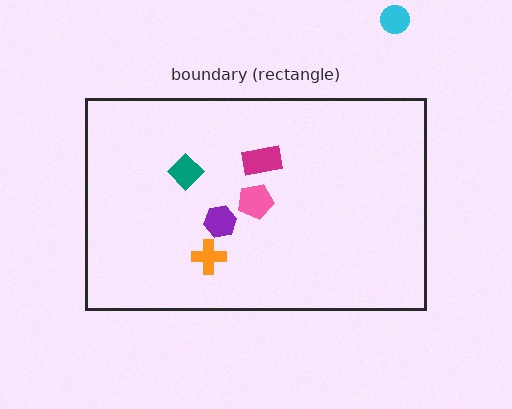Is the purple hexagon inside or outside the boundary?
Inside.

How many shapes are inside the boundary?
5 inside, 1 outside.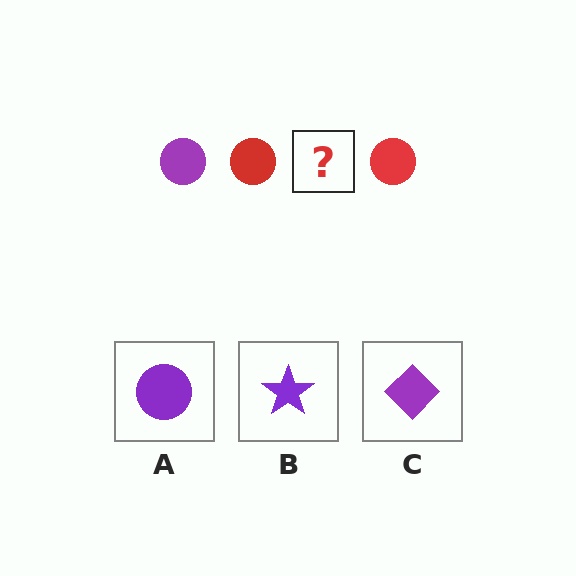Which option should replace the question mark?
Option A.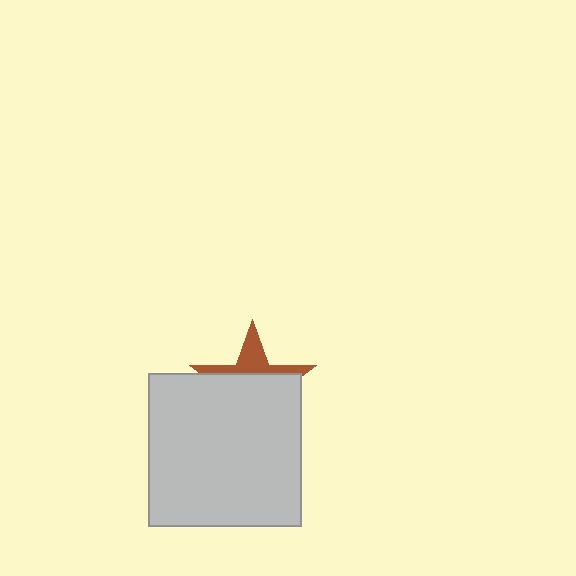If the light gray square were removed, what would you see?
You would see the complete brown star.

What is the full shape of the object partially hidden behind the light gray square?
The partially hidden object is a brown star.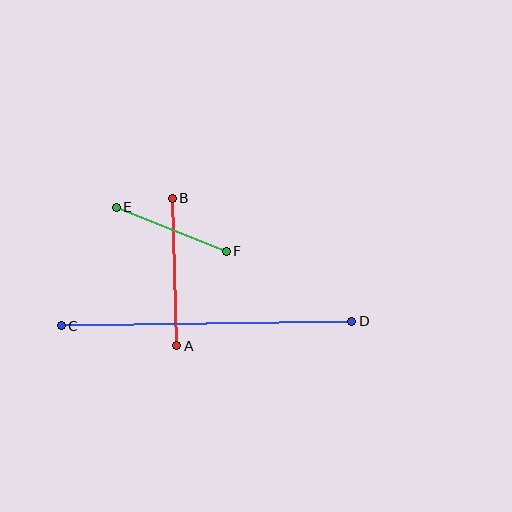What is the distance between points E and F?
The distance is approximately 119 pixels.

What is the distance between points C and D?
The distance is approximately 291 pixels.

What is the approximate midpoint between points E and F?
The midpoint is at approximately (171, 229) pixels.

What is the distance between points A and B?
The distance is approximately 148 pixels.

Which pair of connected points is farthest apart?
Points C and D are farthest apart.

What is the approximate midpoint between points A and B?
The midpoint is at approximately (174, 272) pixels.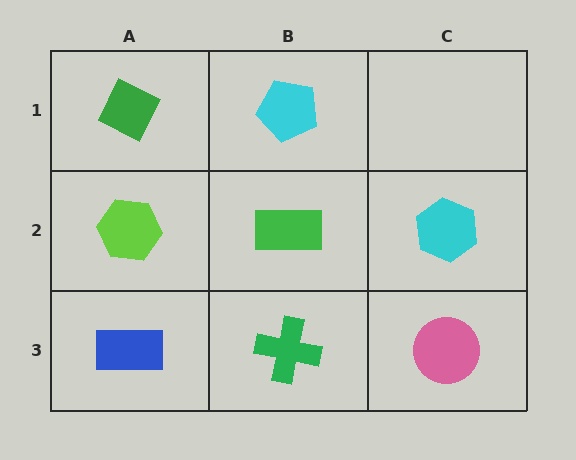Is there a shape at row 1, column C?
No, that cell is empty.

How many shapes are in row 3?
3 shapes.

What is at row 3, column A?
A blue rectangle.